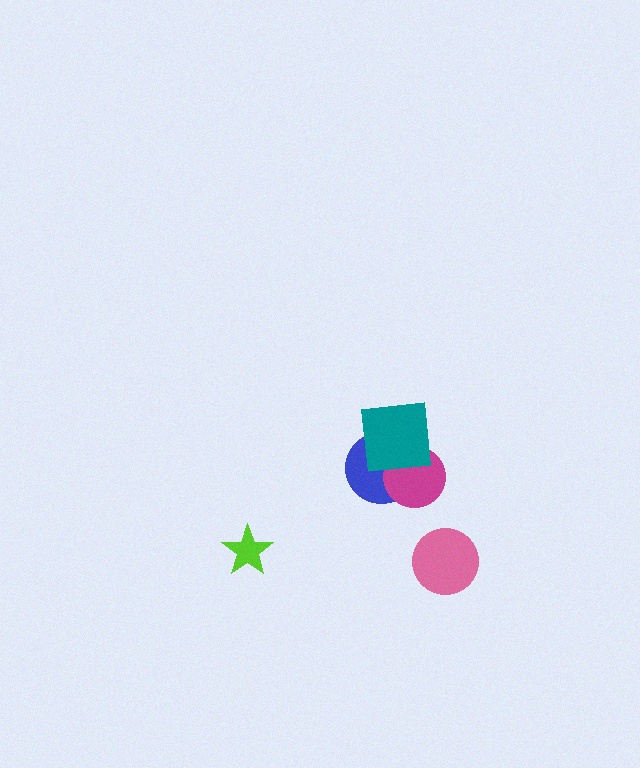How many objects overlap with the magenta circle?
2 objects overlap with the magenta circle.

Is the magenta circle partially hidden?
Yes, it is partially covered by another shape.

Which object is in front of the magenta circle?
The teal square is in front of the magenta circle.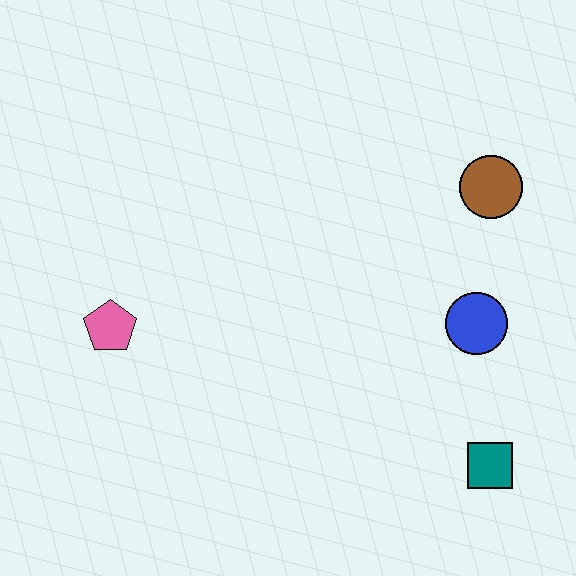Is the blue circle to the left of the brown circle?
Yes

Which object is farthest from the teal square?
The pink pentagon is farthest from the teal square.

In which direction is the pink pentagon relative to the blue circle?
The pink pentagon is to the left of the blue circle.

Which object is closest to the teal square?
The blue circle is closest to the teal square.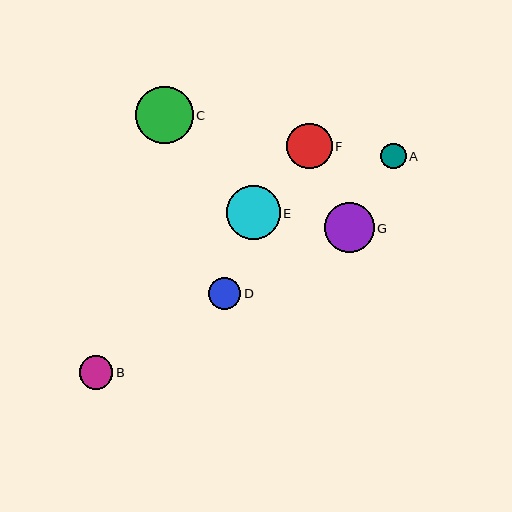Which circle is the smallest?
Circle A is the smallest with a size of approximately 25 pixels.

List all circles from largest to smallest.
From largest to smallest: C, E, G, F, B, D, A.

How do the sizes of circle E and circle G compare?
Circle E and circle G are approximately the same size.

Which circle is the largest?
Circle C is the largest with a size of approximately 58 pixels.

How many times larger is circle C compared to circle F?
Circle C is approximately 1.3 times the size of circle F.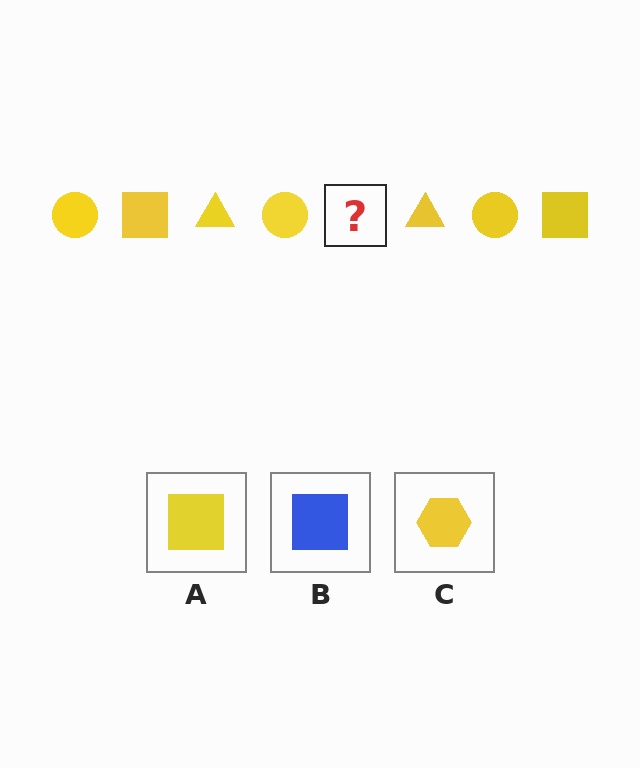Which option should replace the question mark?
Option A.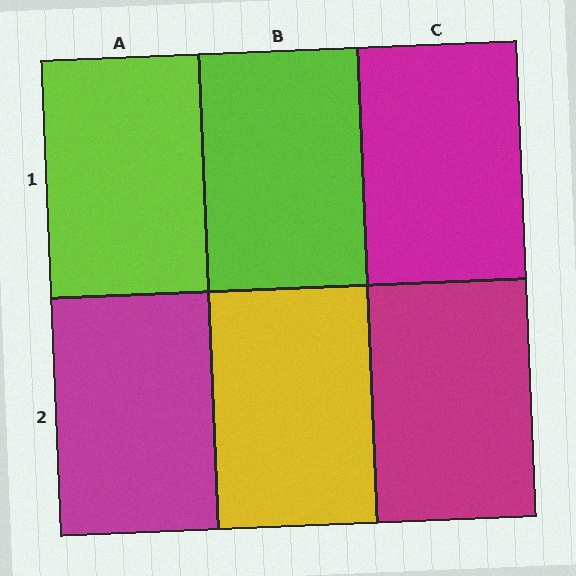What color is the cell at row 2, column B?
Yellow.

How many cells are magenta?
3 cells are magenta.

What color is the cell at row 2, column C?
Magenta.